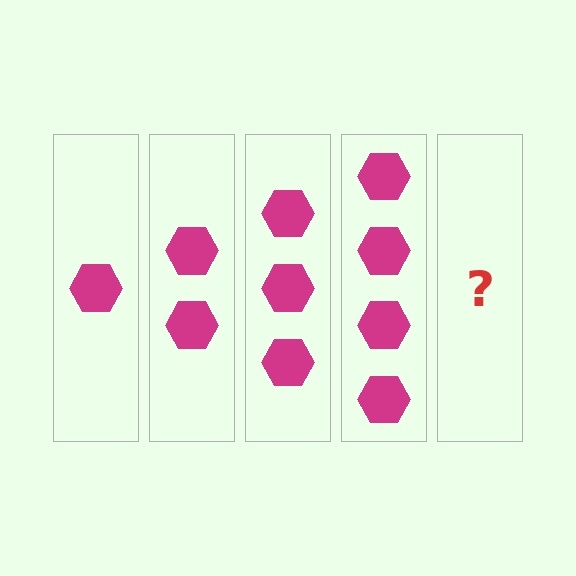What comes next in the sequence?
The next element should be 5 hexagons.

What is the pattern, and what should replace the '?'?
The pattern is that each step adds one more hexagon. The '?' should be 5 hexagons.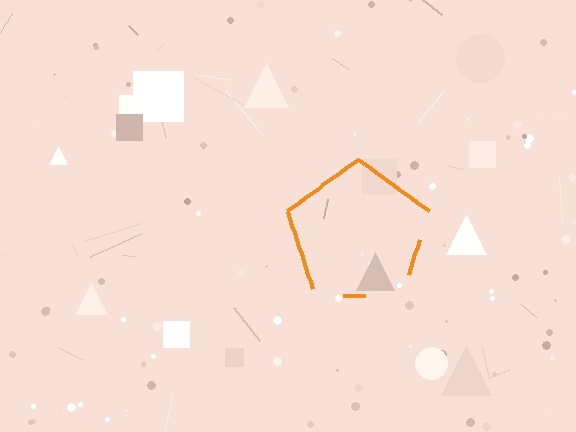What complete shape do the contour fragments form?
The contour fragments form a pentagon.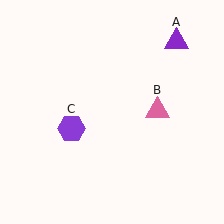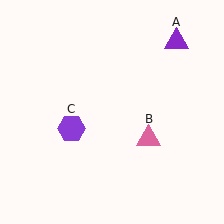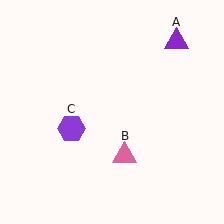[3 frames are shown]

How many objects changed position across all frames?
1 object changed position: pink triangle (object B).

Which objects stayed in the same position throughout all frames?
Purple triangle (object A) and purple hexagon (object C) remained stationary.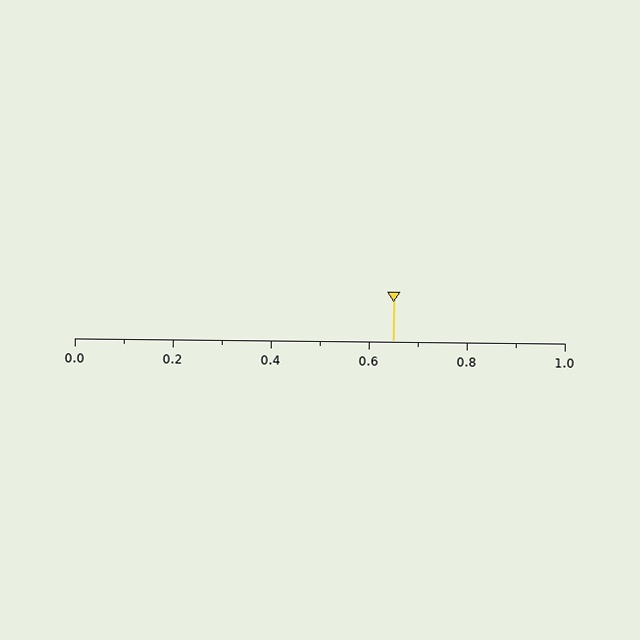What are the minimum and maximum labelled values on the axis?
The axis runs from 0.0 to 1.0.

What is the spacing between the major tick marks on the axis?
The major ticks are spaced 0.2 apart.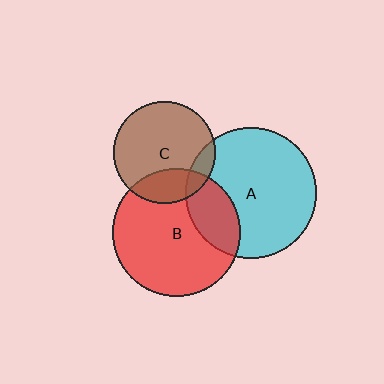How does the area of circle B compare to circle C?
Approximately 1.6 times.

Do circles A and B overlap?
Yes.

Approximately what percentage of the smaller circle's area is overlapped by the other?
Approximately 25%.